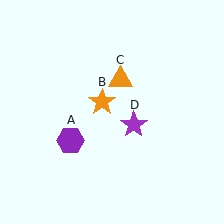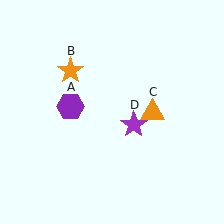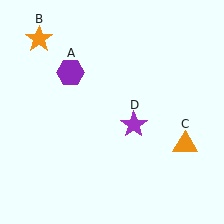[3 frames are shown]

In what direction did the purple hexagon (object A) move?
The purple hexagon (object A) moved up.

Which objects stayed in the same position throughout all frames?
Purple star (object D) remained stationary.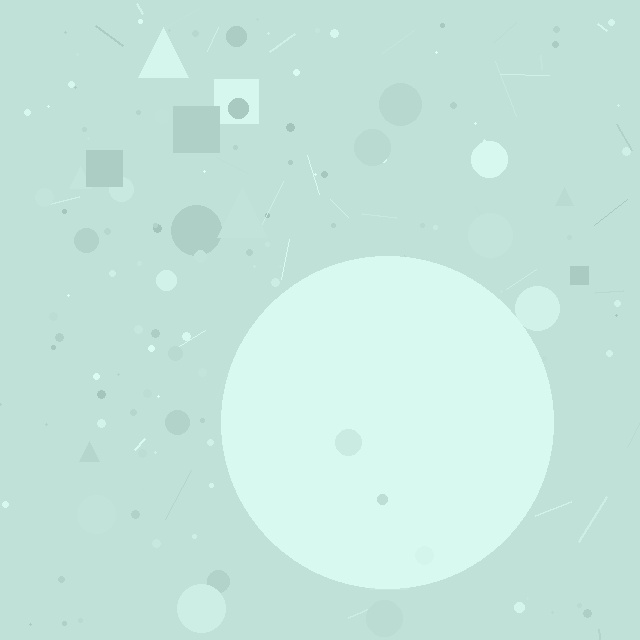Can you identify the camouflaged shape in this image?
The camouflaged shape is a circle.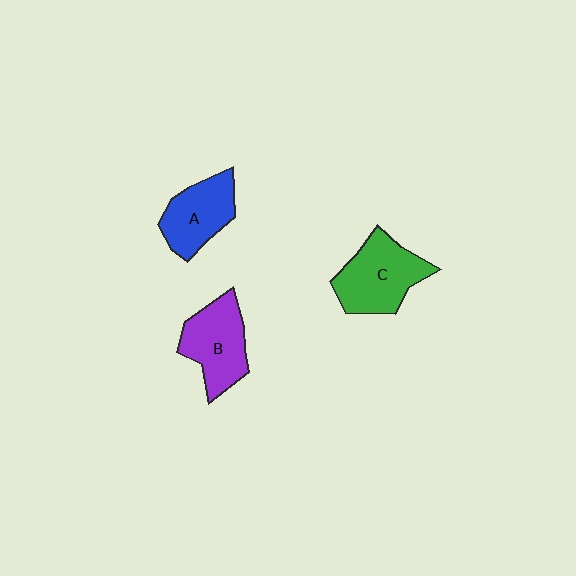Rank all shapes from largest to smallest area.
From largest to smallest: C (green), B (purple), A (blue).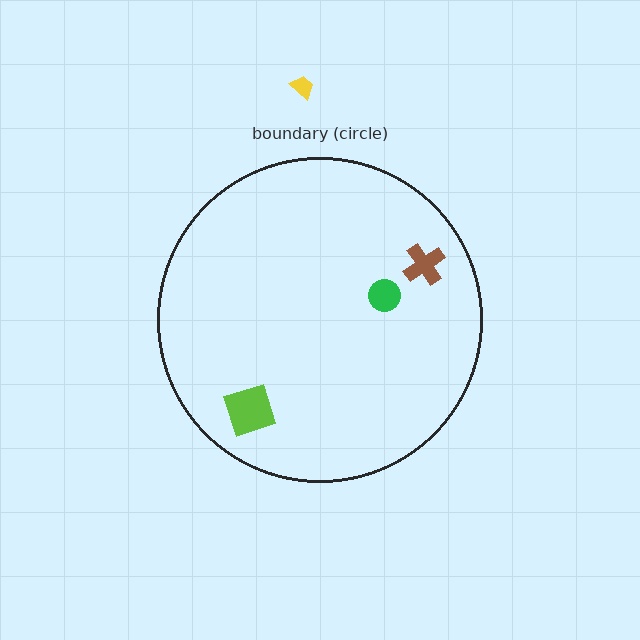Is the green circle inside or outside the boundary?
Inside.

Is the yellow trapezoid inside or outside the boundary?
Outside.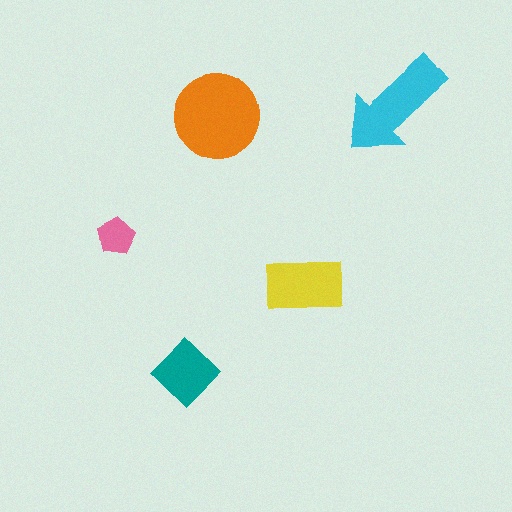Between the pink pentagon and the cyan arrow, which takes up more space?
The cyan arrow.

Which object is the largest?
The orange circle.